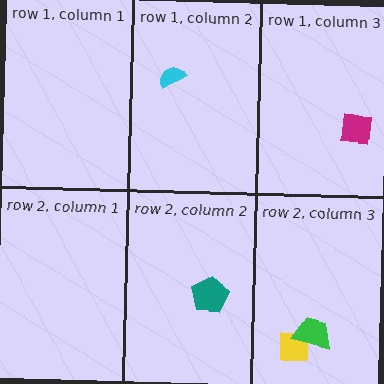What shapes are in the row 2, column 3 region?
The yellow square, the green trapezoid.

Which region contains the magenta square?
The row 1, column 3 region.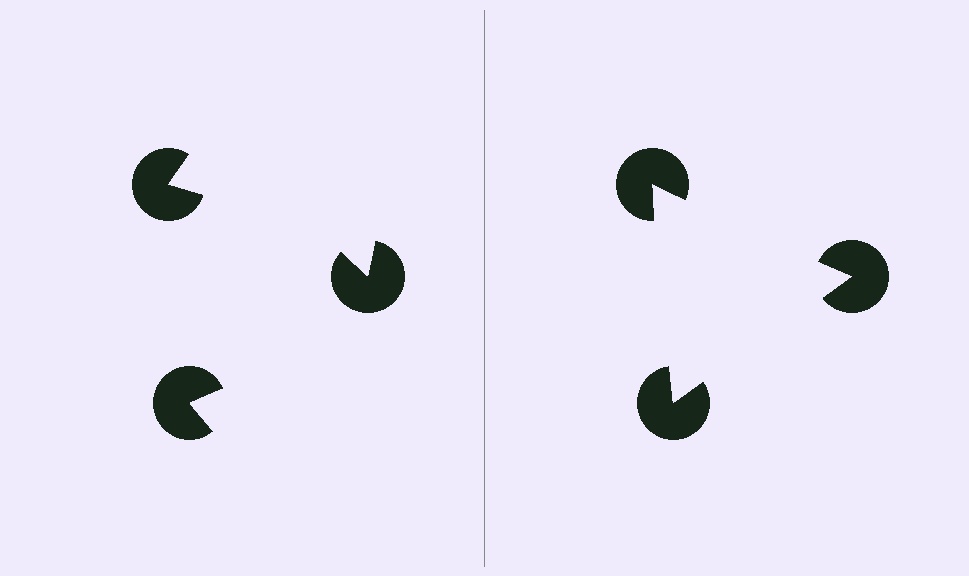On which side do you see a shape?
An illusory triangle appears on the right side. On the left side the wedge cuts are rotated, so no coherent shape forms.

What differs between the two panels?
The pac-man discs are positioned identically on both sides; only the wedge orientations differ. On the right they align to a triangle; on the left they are misaligned.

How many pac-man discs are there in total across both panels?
6 — 3 on each side.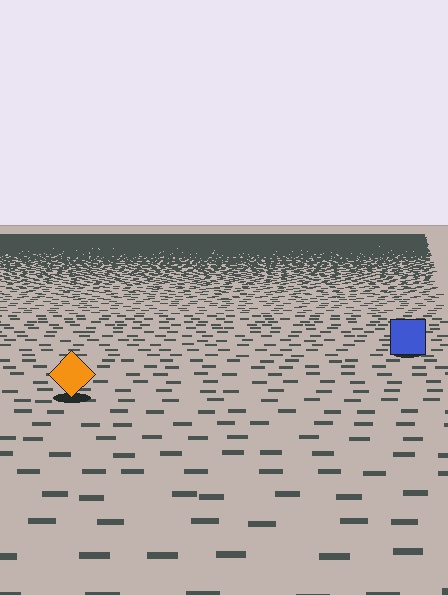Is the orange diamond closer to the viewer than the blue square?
Yes. The orange diamond is closer — you can tell from the texture gradient: the ground texture is coarser near it.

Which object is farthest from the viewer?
The blue square is farthest from the viewer. It appears smaller and the ground texture around it is denser.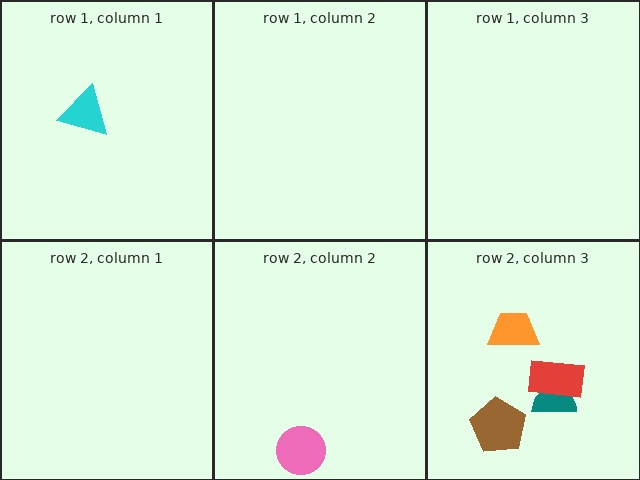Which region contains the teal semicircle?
The row 2, column 3 region.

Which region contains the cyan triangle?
The row 1, column 1 region.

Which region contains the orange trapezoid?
The row 2, column 3 region.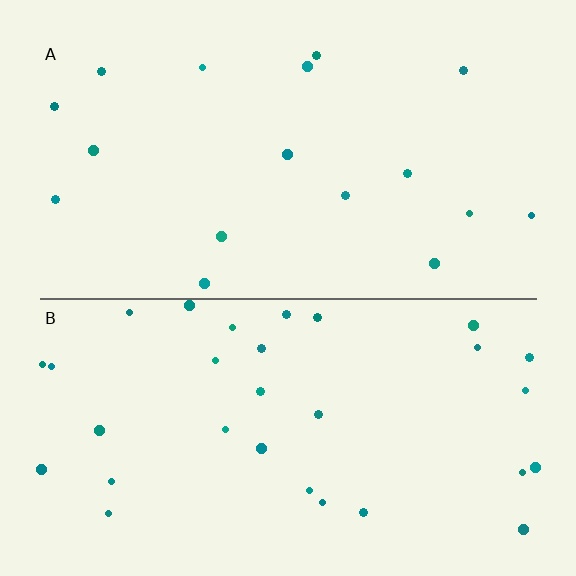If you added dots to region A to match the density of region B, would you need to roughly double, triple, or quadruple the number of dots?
Approximately double.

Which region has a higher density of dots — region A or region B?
B (the bottom).